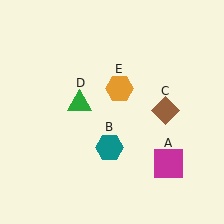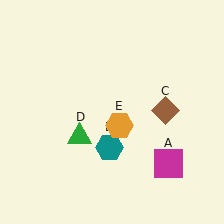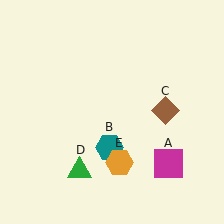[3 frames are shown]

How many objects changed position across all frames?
2 objects changed position: green triangle (object D), orange hexagon (object E).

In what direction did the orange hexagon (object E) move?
The orange hexagon (object E) moved down.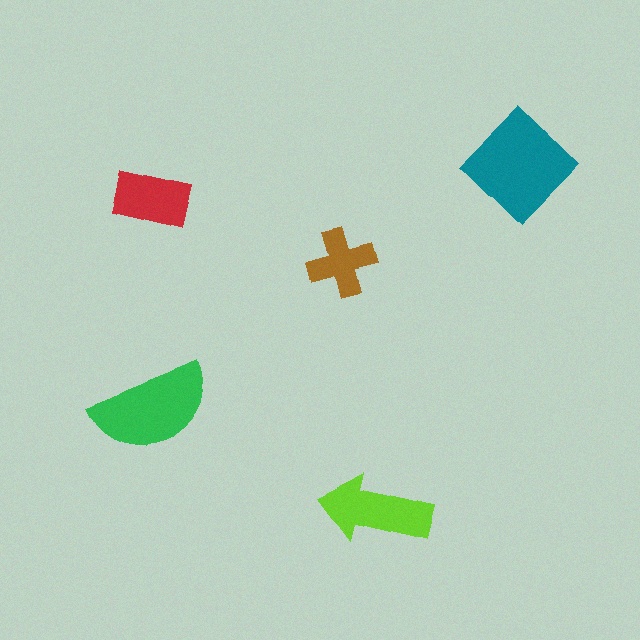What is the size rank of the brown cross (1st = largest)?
5th.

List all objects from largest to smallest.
The teal diamond, the green semicircle, the lime arrow, the red rectangle, the brown cross.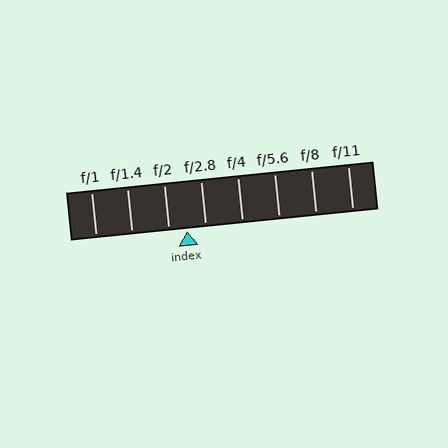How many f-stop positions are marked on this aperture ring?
There are 8 f-stop positions marked.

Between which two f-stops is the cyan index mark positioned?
The index mark is between f/2 and f/2.8.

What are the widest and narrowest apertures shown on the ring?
The widest aperture shown is f/1 and the narrowest is f/11.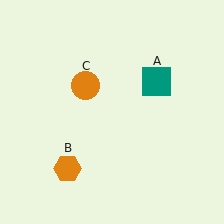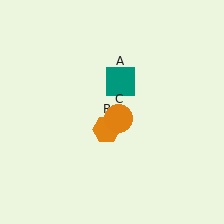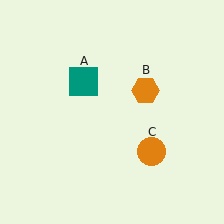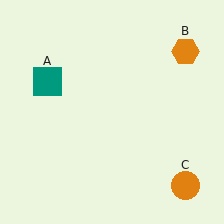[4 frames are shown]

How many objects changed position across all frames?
3 objects changed position: teal square (object A), orange hexagon (object B), orange circle (object C).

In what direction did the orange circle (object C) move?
The orange circle (object C) moved down and to the right.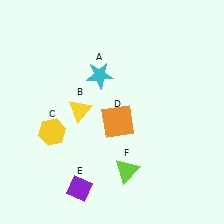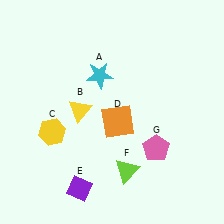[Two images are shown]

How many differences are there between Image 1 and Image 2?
There is 1 difference between the two images.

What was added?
A pink pentagon (G) was added in Image 2.